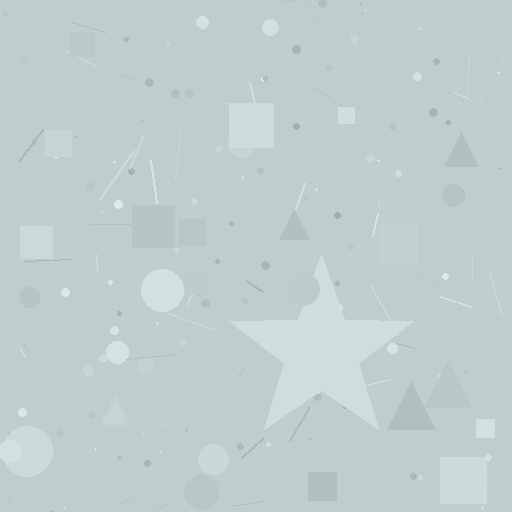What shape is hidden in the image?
A star is hidden in the image.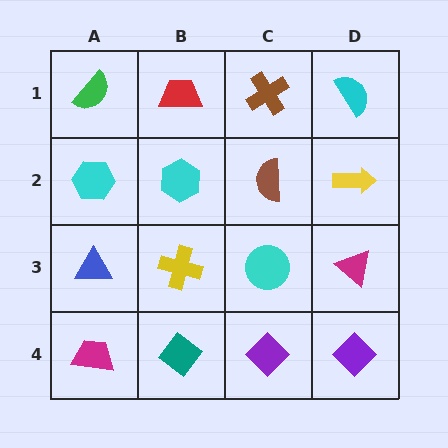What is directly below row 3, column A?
A magenta trapezoid.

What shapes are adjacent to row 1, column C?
A brown semicircle (row 2, column C), a red trapezoid (row 1, column B), a cyan semicircle (row 1, column D).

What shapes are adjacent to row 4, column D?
A magenta triangle (row 3, column D), a purple diamond (row 4, column C).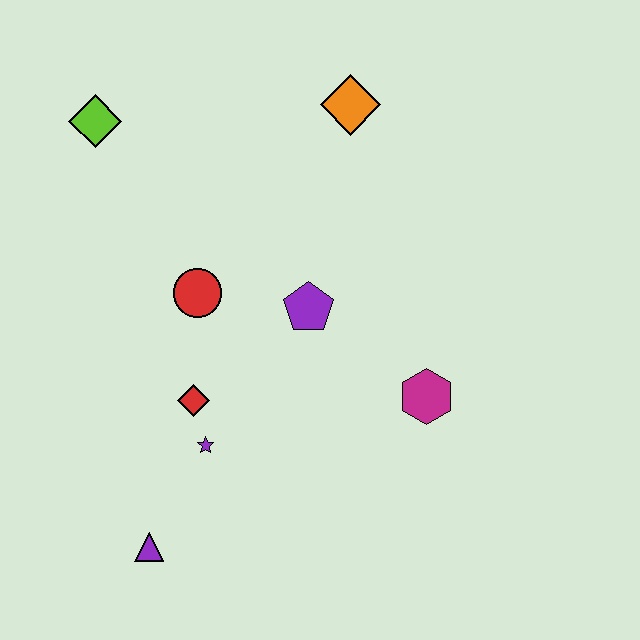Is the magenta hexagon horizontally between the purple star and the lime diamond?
No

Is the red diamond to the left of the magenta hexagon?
Yes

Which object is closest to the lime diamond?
The red circle is closest to the lime diamond.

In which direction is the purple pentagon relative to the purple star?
The purple pentagon is above the purple star.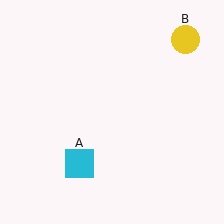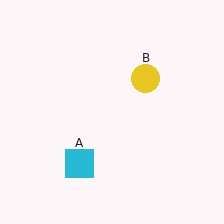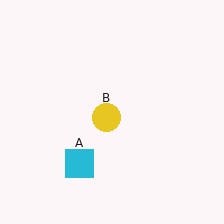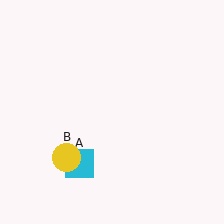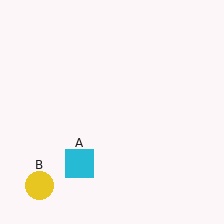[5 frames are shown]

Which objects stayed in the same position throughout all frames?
Cyan square (object A) remained stationary.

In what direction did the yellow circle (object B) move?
The yellow circle (object B) moved down and to the left.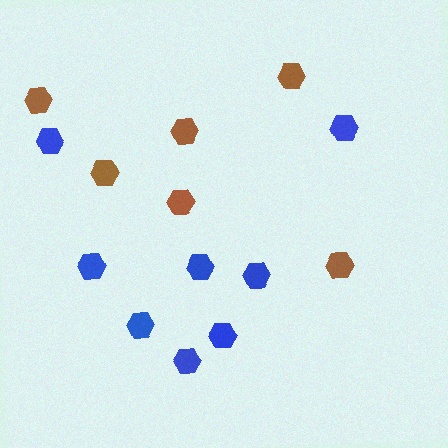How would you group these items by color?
There are 2 groups: one group of brown hexagons (6) and one group of blue hexagons (8).